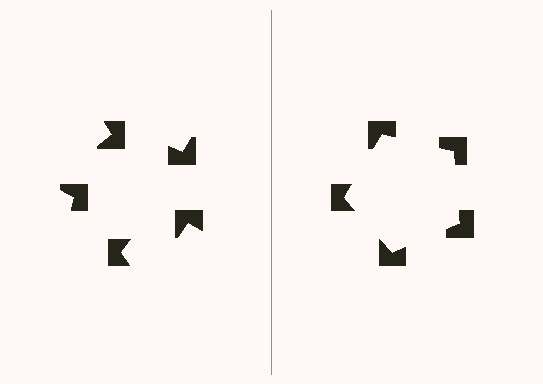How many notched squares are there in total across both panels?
10 — 5 on each side.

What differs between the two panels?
The notched squares are positioned identically on both sides; only the wedge orientations differ. On the right they align to a pentagon; on the left they are misaligned.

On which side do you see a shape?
An illusory pentagon appears on the right side. On the left side the wedge cuts are rotated, so no coherent shape forms.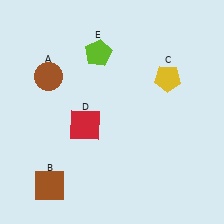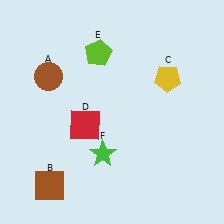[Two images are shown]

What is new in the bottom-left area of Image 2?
A green star (F) was added in the bottom-left area of Image 2.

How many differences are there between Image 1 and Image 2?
There is 1 difference between the two images.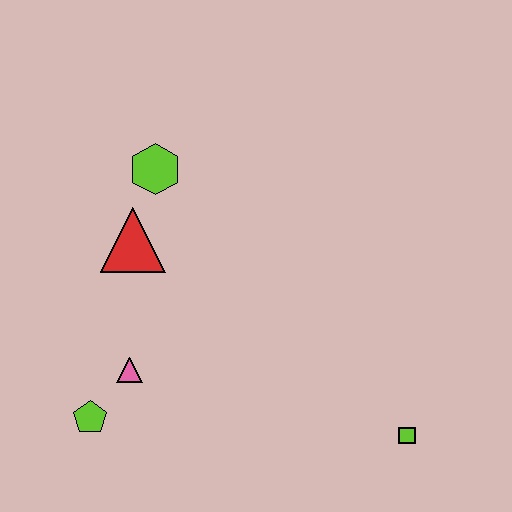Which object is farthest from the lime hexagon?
The lime square is farthest from the lime hexagon.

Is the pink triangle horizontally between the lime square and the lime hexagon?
No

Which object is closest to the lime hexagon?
The red triangle is closest to the lime hexagon.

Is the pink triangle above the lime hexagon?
No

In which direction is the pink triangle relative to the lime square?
The pink triangle is to the left of the lime square.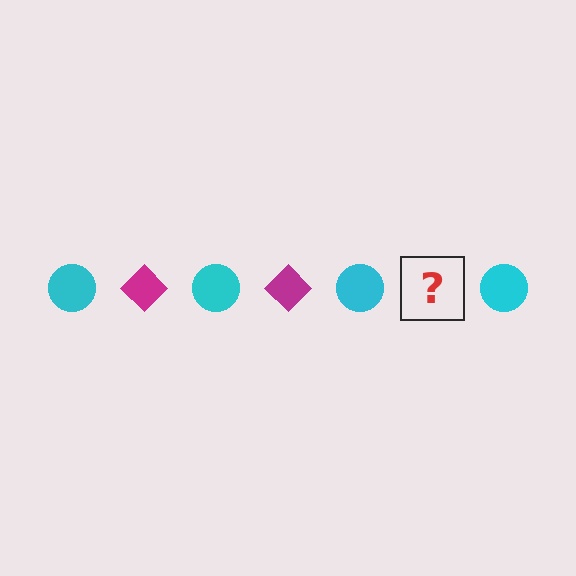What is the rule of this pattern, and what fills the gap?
The rule is that the pattern alternates between cyan circle and magenta diamond. The gap should be filled with a magenta diamond.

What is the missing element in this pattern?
The missing element is a magenta diamond.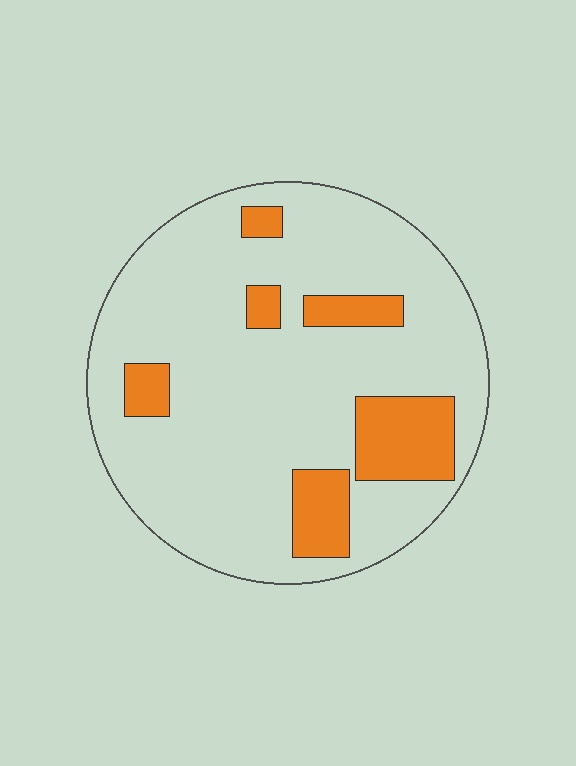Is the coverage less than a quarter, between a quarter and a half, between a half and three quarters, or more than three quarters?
Less than a quarter.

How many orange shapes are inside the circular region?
6.